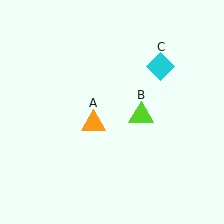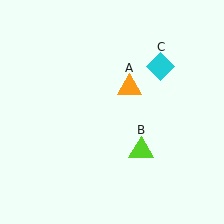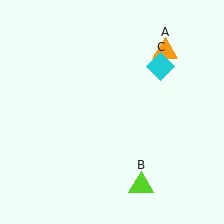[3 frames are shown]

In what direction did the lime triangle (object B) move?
The lime triangle (object B) moved down.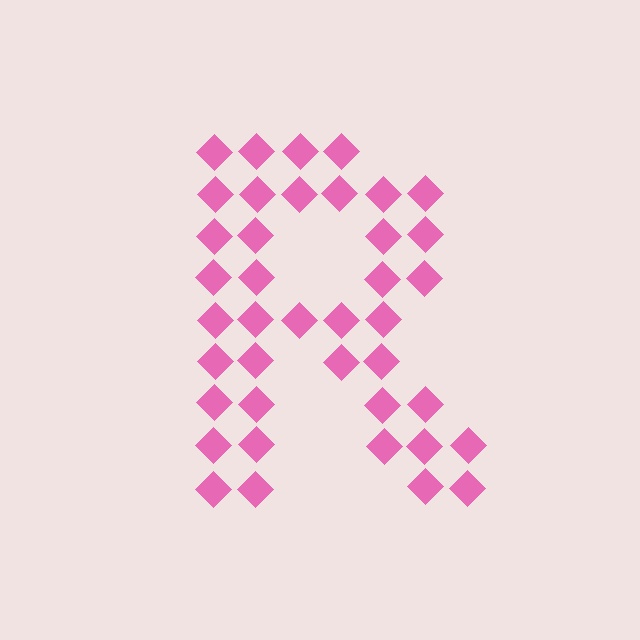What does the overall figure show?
The overall figure shows the letter R.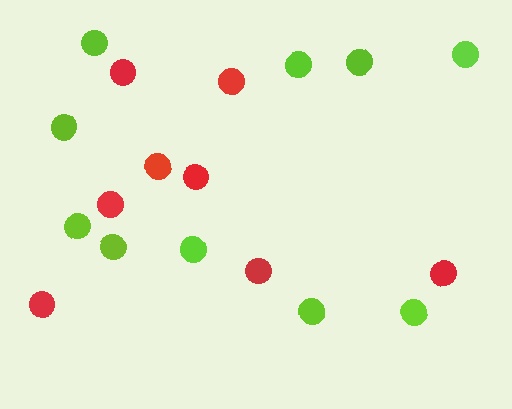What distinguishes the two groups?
There are 2 groups: one group of red circles (8) and one group of lime circles (10).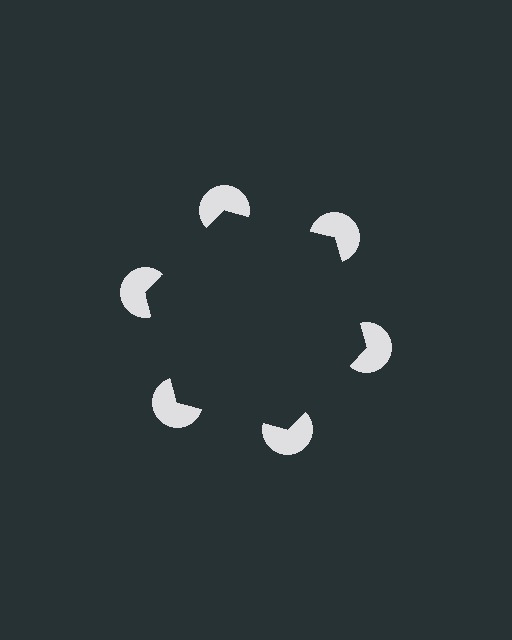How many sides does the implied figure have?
6 sides.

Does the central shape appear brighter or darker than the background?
It typically appears slightly darker than the background, even though no actual brightness change is drawn.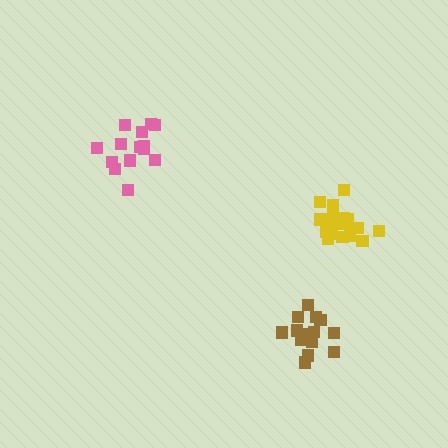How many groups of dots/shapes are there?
There are 3 groups.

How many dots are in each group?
Group 1: 15 dots, Group 2: 14 dots, Group 3: 19 dots (48 total).